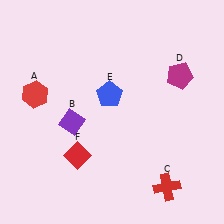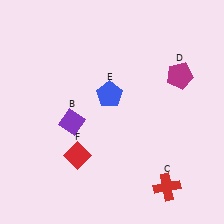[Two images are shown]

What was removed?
The red hexagon (A) was removed in Image 2.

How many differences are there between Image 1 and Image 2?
There is 1 difference between the two images.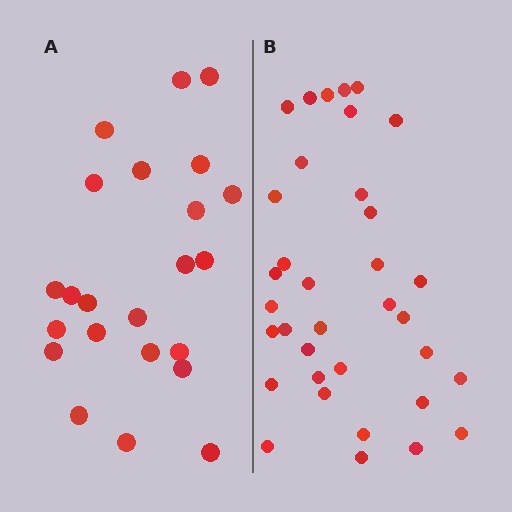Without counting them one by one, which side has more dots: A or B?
Region B (the right region) has more dots.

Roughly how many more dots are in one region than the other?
Region B has roughly 12 or so more dots than region A.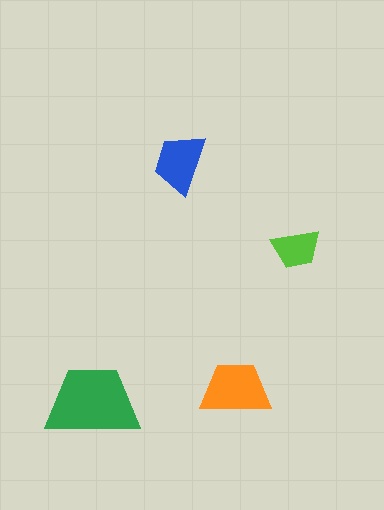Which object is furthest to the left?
The green trapezoid is leftmost.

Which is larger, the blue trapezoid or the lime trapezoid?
The blue one.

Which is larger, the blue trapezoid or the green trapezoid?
The green one.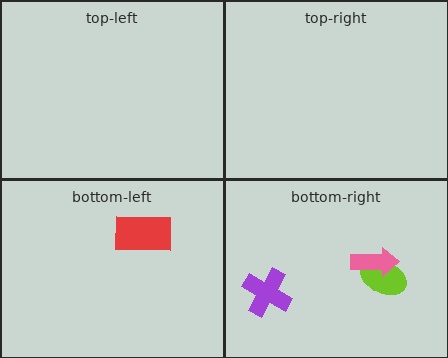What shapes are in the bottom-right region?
The lime ellipse, the pink arrow, the purple cross.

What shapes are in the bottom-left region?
The red rectangle.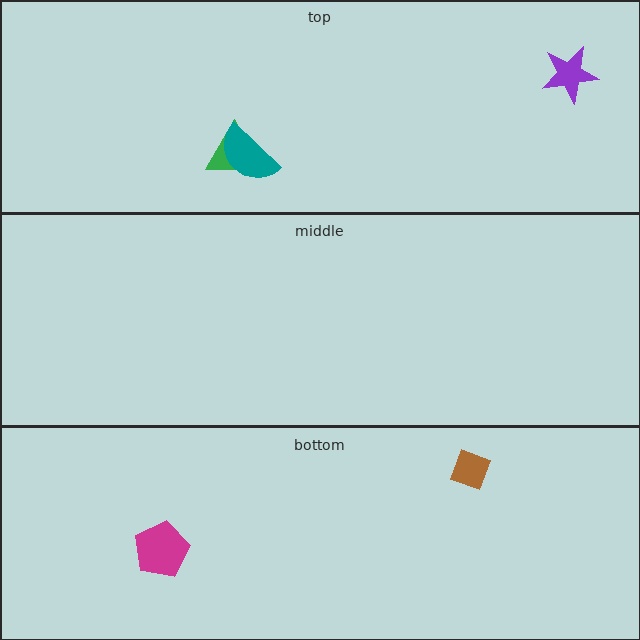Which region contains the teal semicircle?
The top region.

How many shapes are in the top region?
3.